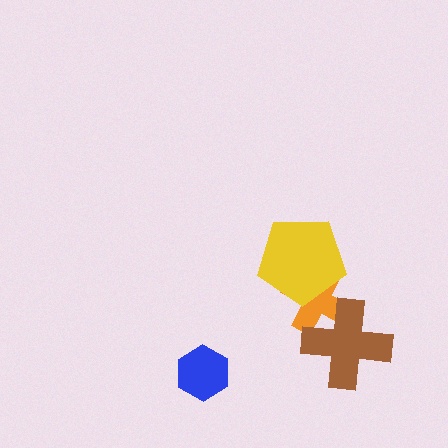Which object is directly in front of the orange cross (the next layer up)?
The yellow pentagon is directly in front of the orange cross.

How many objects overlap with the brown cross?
1 object overlaps with the brown cross.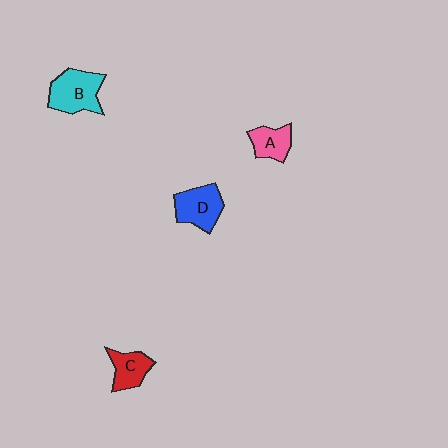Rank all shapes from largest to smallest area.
From largest to smallest: B (cyan), D (blue), C (red), A (pink).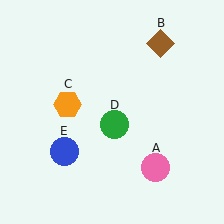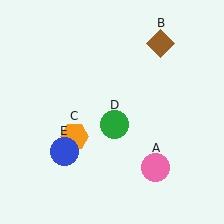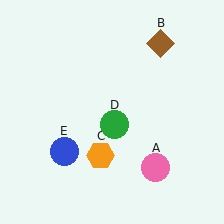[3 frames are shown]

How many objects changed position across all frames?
1 object changed position: orange hexagon (object C).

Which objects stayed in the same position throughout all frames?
Pink circle (object A) and brown diamond (object B) and green circle (object D) and blue circle (object E) remained stationary.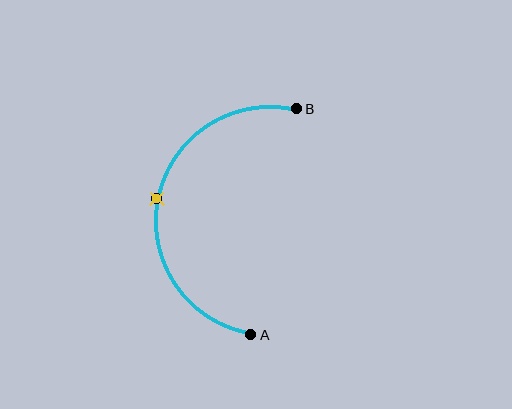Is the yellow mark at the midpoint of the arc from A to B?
Yes. The yellow mark lies on the arc at equal arc-length from both A and B — it is the arc midpoint.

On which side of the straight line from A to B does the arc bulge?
The arc bulges to the left of the straight line connecting A and B.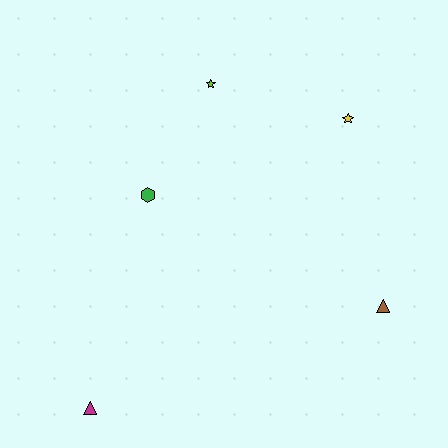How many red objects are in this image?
There are no red objects.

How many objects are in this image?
There are 5 objects.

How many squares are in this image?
There are no squares.